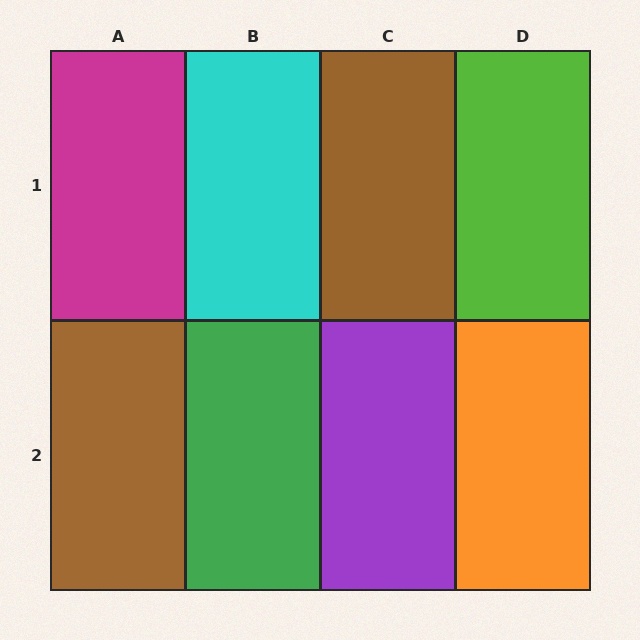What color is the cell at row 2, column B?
Green.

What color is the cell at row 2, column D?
Orange.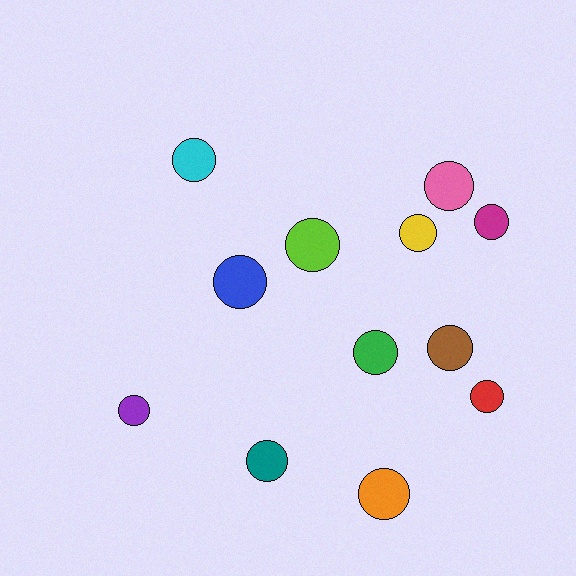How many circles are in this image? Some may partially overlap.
There are 12 circles.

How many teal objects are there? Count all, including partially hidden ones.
There is 1 teal object.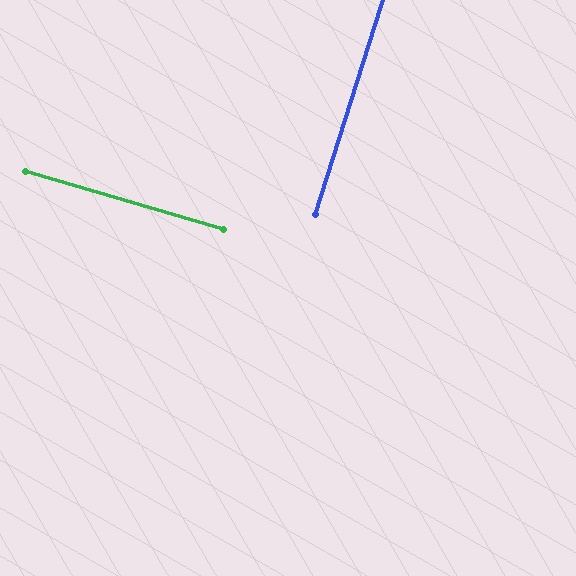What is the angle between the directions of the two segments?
Approximately 89 degrees.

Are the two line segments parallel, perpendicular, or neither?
Perpendicular — they meet at approximately 89°.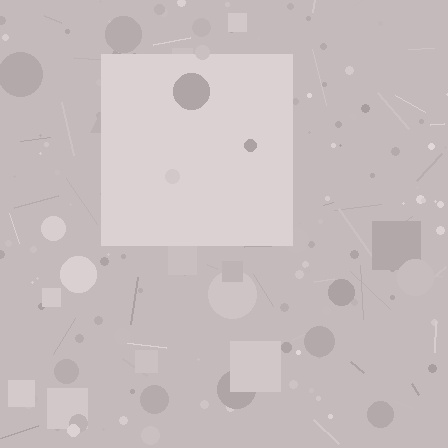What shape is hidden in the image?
A square is hidden in the image.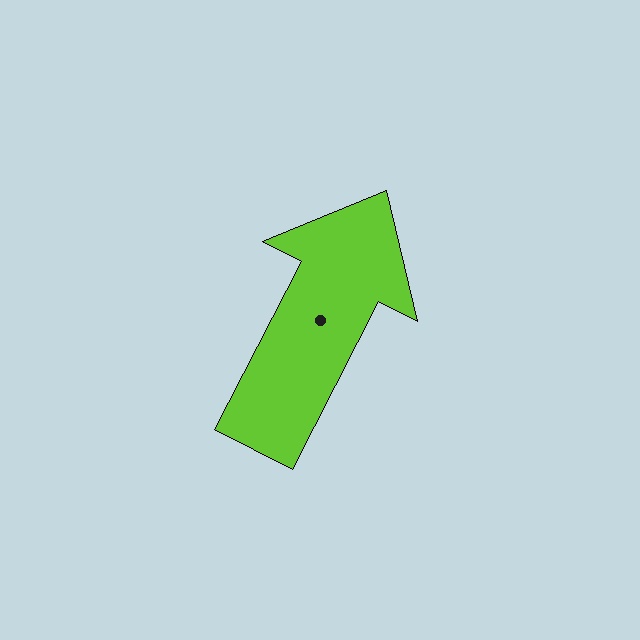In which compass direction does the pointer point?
Northeast.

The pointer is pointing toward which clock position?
Roughly 1 o'clock.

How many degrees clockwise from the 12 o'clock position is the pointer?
Approximately 27 degrees.